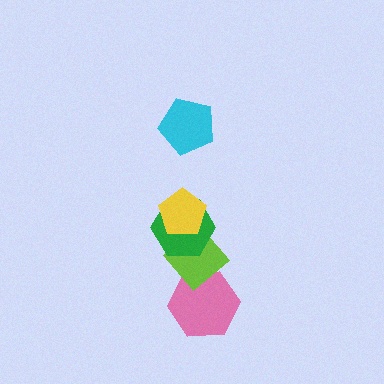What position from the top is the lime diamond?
The lime diamond is 4th from the top.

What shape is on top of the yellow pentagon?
The cyan pentagon is on top of the yellow pentagon.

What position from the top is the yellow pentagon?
The yellow pentagon is 2nd from the top.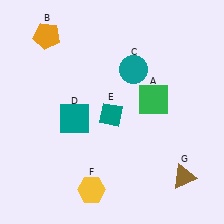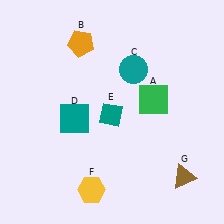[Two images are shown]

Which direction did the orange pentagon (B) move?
The orange pentagon (B) moved right.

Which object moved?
The orange pentagon (B) moved right.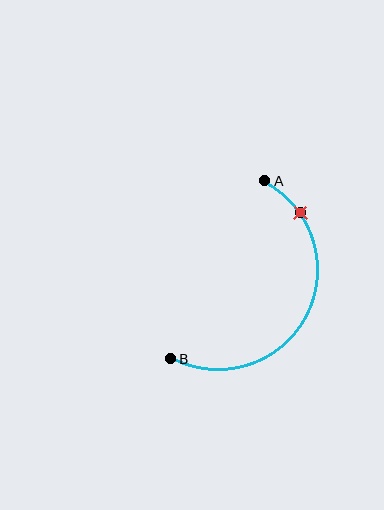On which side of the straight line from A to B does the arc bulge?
The arc bulges to the right of the straight line connecting A and B.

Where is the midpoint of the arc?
The arc midpoint is the point on the curve farthest from the straight line joining A and B. It sits to the right of that line.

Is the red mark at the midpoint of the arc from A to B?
No. The red mark lies on the arc but is closer to endpoint A. The arc midpoint would be at the point on the curve equidistant along the arc from both A and B.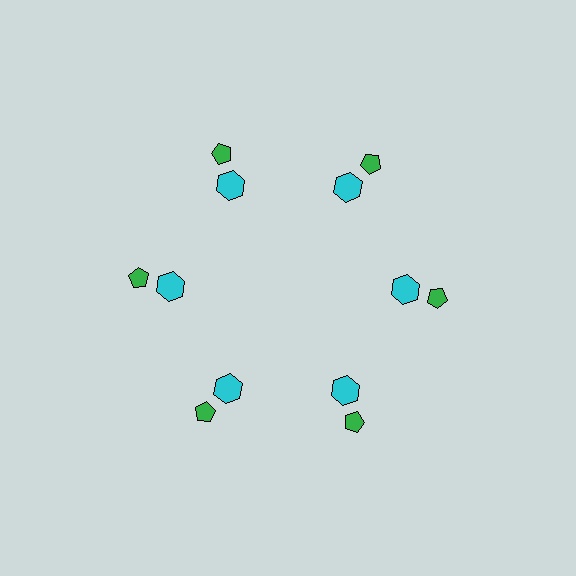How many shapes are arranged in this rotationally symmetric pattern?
There are 12 shapes, arranged in 6 groups of 2.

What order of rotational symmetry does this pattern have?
This pattern has 6-fold rotational symmetry.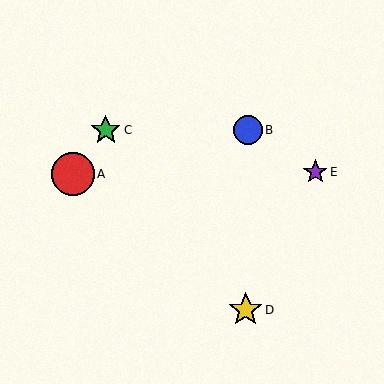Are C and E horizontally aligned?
No, C is at y≈130 and E is at y≈172.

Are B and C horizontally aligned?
Yes, both are at y≈130.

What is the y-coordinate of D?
Object D is at y≈310.